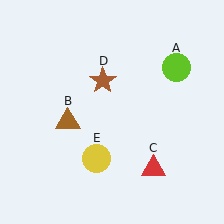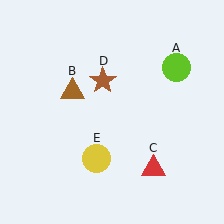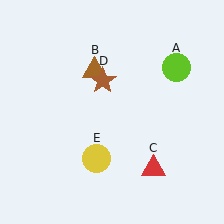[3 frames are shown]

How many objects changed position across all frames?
1 object changed position: brown triangle (object B).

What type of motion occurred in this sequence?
The brown triangle (object B) rotated clockwise around the center of the scene.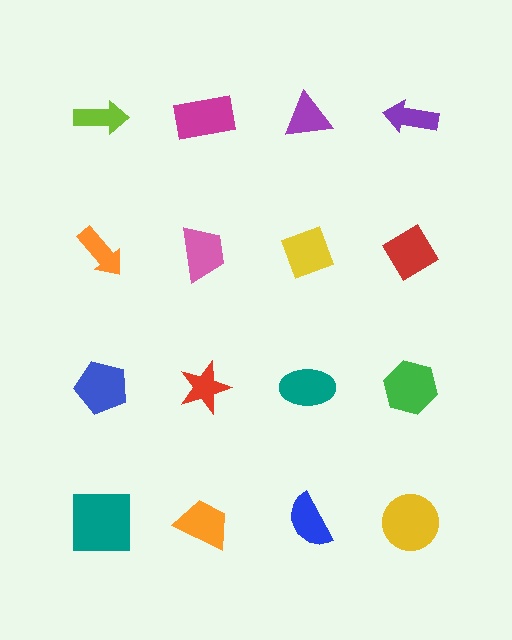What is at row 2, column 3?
A yellow diamond.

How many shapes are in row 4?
4 shapes.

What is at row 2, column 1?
An orange arrow.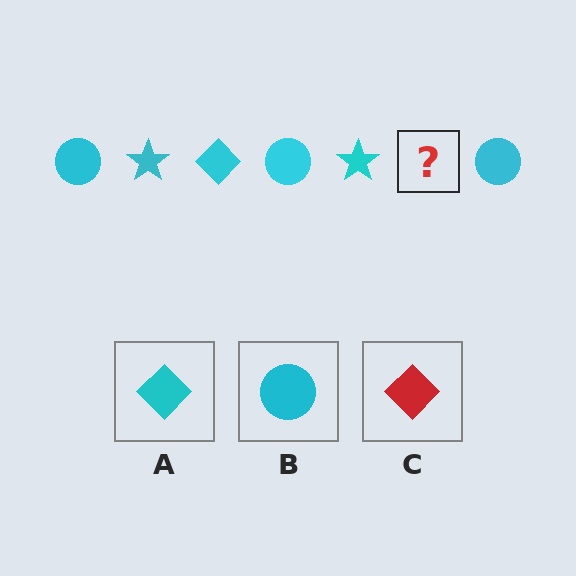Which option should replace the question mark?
Option A.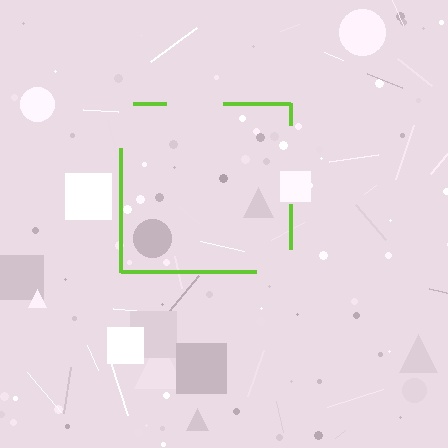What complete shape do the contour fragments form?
The contour fragments form a square.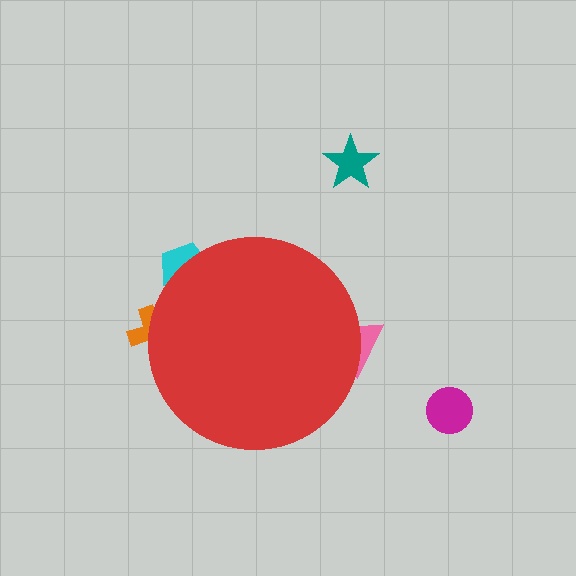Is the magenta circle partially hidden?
No, the magenta circle is fully visible.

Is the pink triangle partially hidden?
Yes, the pink triangle is partially hidden behind the red circle.